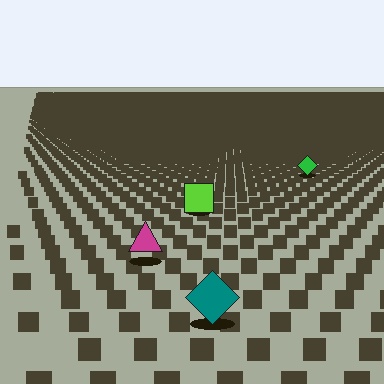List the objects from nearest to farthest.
From nearest to farthest: the teal diamond, the magenta triangle, the lime square, the green diamond.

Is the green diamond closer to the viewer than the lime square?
No. The lime square is closer — you can tell from the texture gradient: the ground texture is coarser near it.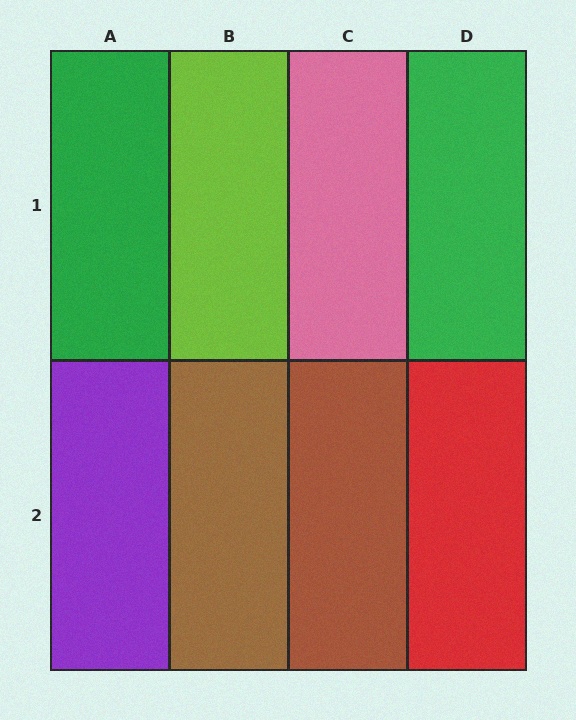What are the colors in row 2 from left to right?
Purple, brown, brown, red.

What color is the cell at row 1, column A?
Green.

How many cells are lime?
1 cell is lime.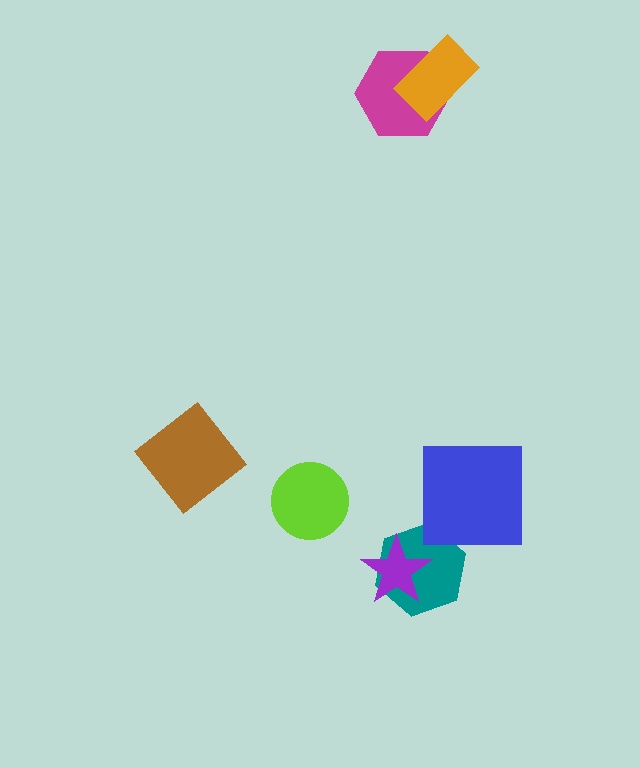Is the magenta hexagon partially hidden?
Yes, it is partially covered by another shape.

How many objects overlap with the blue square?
0 objects overlap with the blue square.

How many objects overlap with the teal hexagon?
1 object overlaps with the teal hexagon.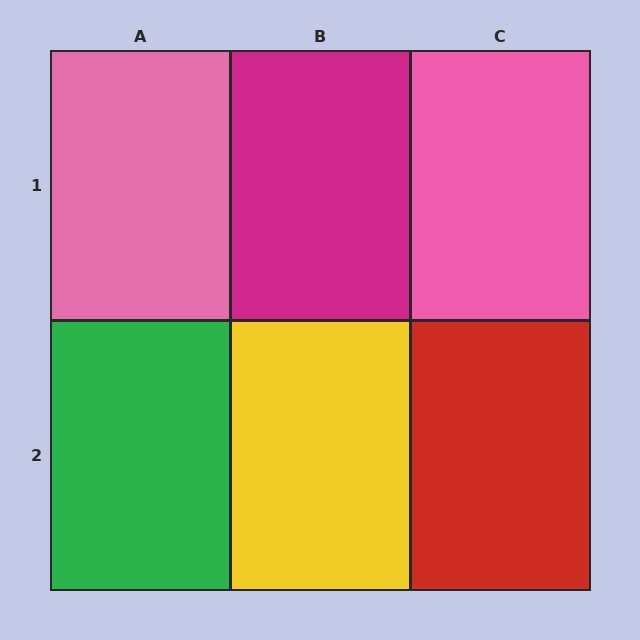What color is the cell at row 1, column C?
Pink.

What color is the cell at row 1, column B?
Magenta.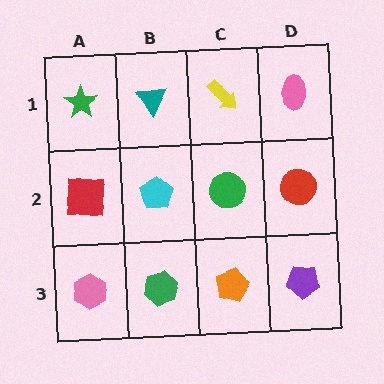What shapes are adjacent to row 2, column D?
A pink ellipse (row 1, column D), a purple pentagon (row 3, column D), a green circle (row 2, column C).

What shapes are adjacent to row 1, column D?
A red circle (row 2, column D), a yellow arrow (row 1, column C).